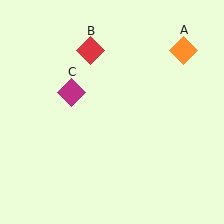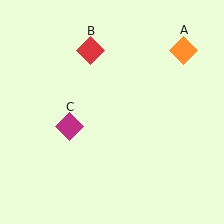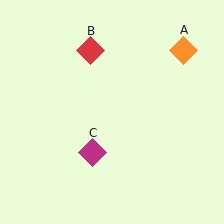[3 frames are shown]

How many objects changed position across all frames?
1 object changed position: magenta diamond (object C).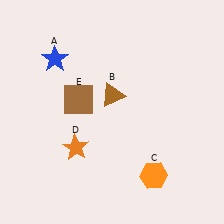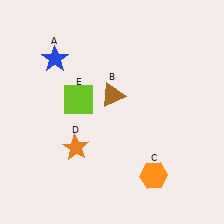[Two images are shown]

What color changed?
The square (E) changed from brown in Image 1 to lime in Image 2.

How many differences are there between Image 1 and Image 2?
There is 1 difference between the two images.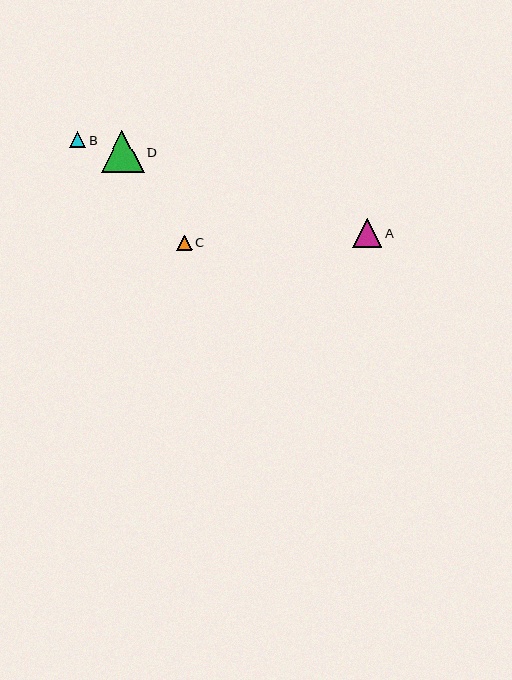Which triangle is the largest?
Triangle D is the largest with a size of approximately 42 pixels.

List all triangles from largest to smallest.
From largest to smallest: D, A, B, C.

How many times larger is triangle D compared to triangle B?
Triangle D is approximately 2.6 times the size of triangle B.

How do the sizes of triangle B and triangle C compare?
Triangle B and triangle C are approximately the same size.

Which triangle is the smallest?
Triangle C is the smallest with a size of approximately 16 pixels.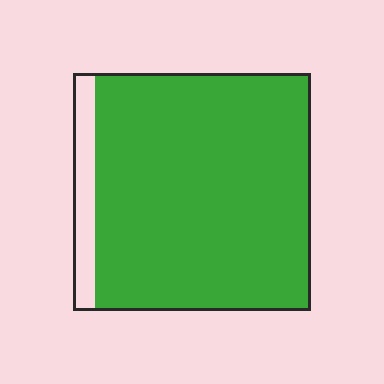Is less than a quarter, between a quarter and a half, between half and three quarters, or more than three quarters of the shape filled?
More than three quarters.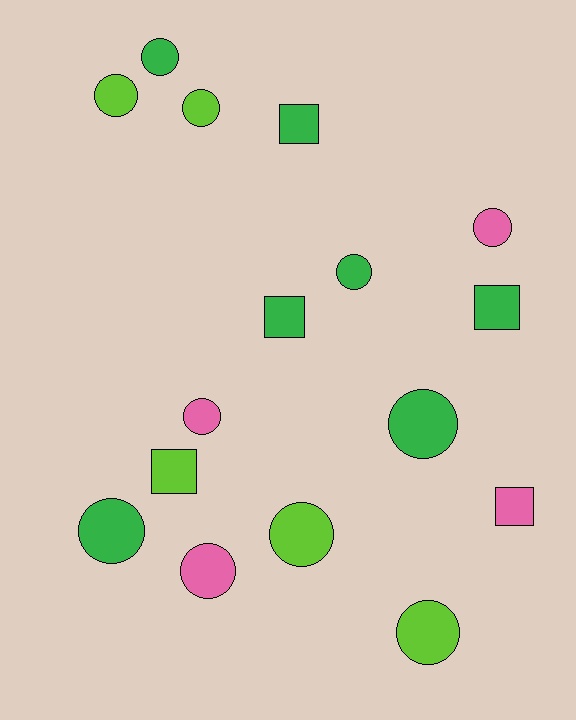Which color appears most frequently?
Green, with 7 objects.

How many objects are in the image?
There are 16 objects.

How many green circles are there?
There are 4 green circles.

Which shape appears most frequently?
Circle, with 11 objects.